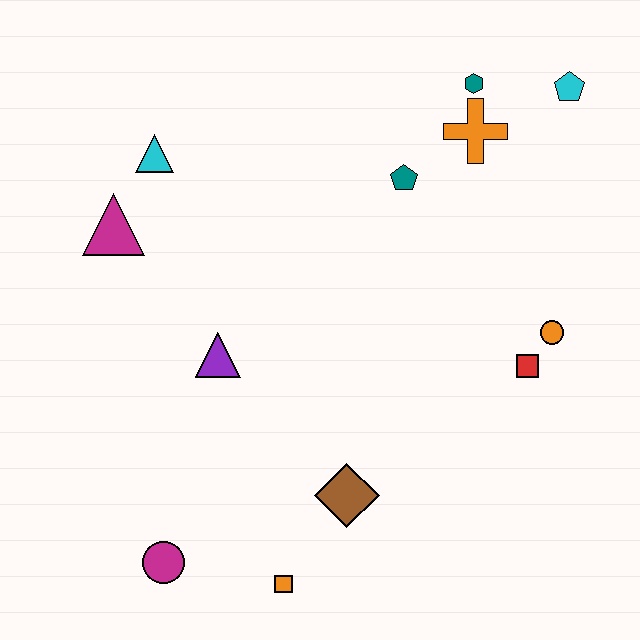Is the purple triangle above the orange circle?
No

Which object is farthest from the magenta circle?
The cyan pentagon is farthest from the magenta circle.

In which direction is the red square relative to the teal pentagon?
The red square is below the teal pentagon.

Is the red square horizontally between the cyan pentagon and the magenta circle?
Yes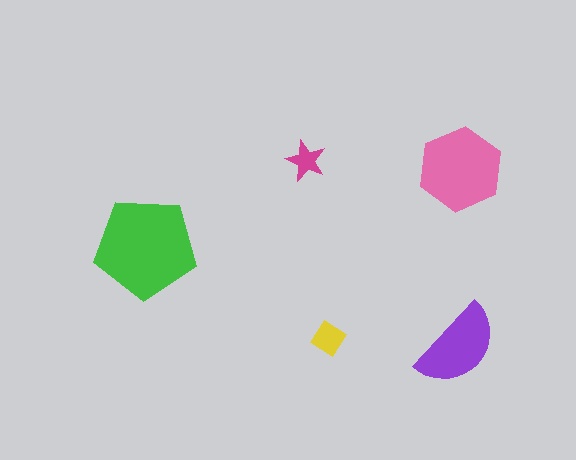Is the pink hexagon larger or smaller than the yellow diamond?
Larger.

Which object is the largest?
The green pentagon.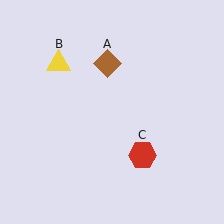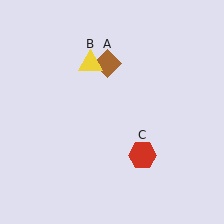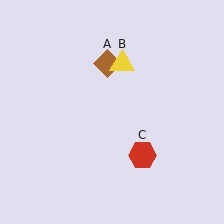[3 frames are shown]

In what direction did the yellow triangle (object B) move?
The yellow triangle (object B) moved right.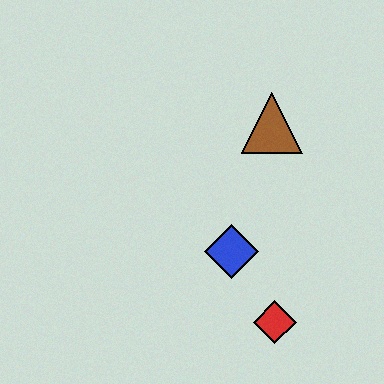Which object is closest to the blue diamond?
The red diamond is closest to the blue diamond.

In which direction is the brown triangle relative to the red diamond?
The brown triangle is above the red diamond.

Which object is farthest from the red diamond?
The brown triangle is farthest from the red diamond.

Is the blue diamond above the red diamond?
Yes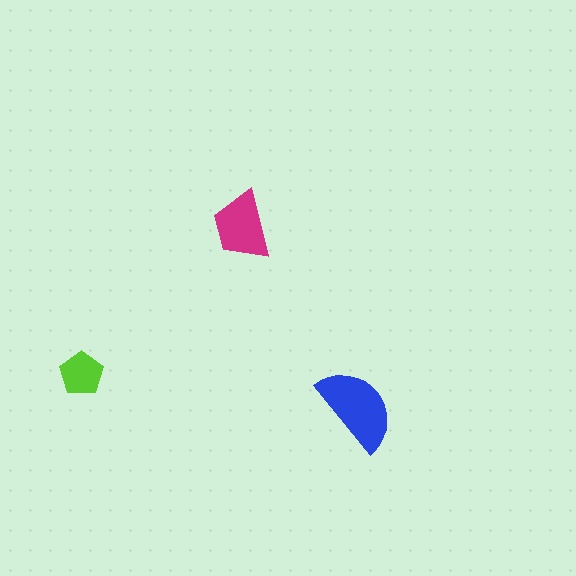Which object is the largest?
The blue semicircle.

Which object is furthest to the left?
The lime pentagon is leftmost.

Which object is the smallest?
The lime pentagon.